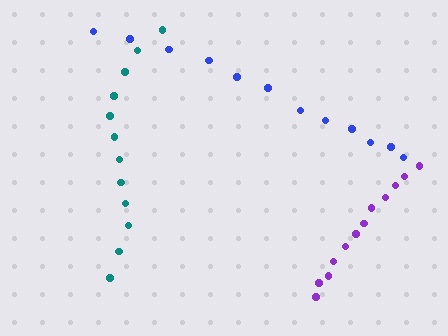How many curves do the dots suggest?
There are 3 distinct paths.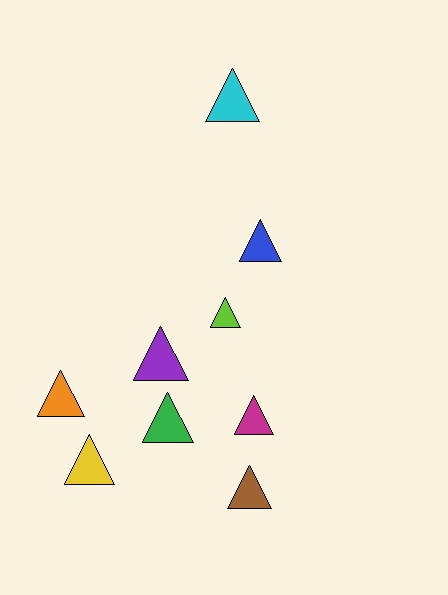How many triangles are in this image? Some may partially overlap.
There are 9 triangles.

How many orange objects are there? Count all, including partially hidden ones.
There is 1 orange object.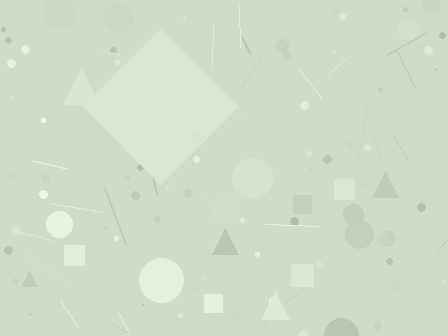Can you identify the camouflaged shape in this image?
The camouflaged shape is a diamond.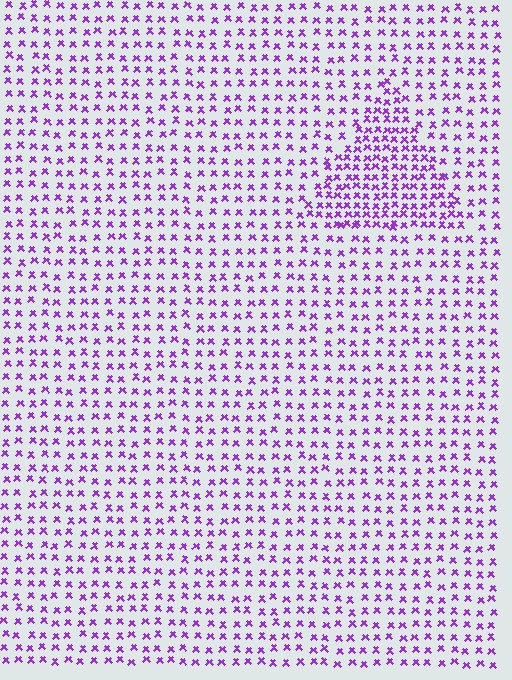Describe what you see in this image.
The image contains small purple elements arranged at two different densities. A triangle-shaped region is visible where the elements are more densely packed than the surrounding area.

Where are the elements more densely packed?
The elements are more densely packed inside the triangle boundary.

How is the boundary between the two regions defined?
The boundary is defined by a change in element density (approximately 1.8x ratio). All elements are the same color, size, and shape.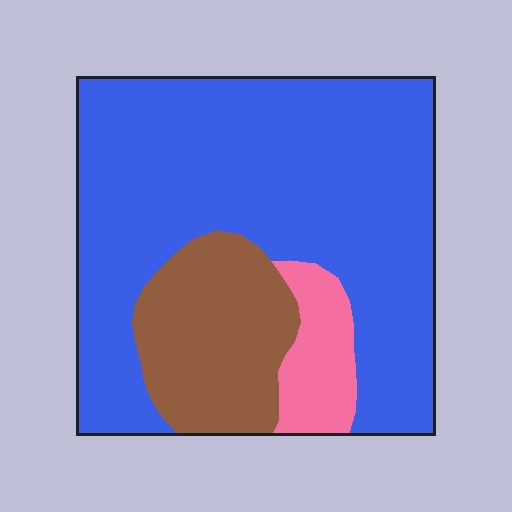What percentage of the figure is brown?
Brown takes up about one fifth (1/5) of the figure.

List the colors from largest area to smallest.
From largest to smallest: blue, brown, pink.